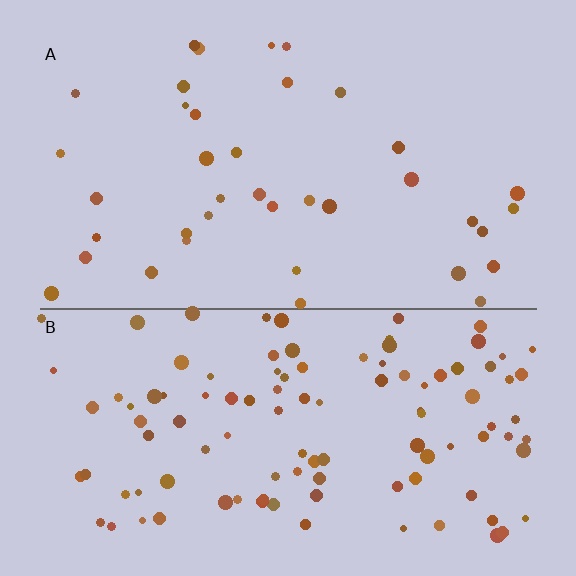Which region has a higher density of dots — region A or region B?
B (the bottom).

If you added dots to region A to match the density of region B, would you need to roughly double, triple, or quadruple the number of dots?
Approximately triple.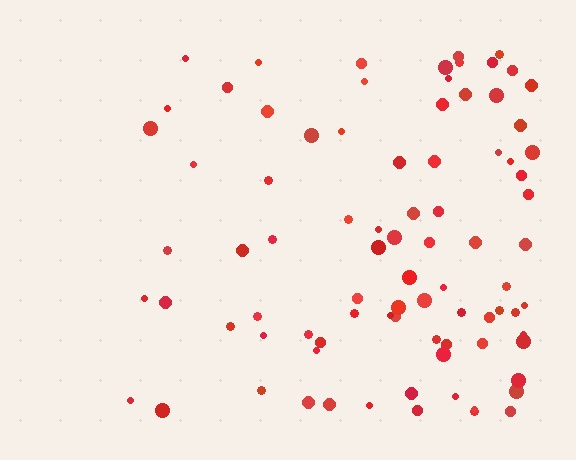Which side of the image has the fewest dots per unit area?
The left.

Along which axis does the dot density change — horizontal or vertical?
Horizontal.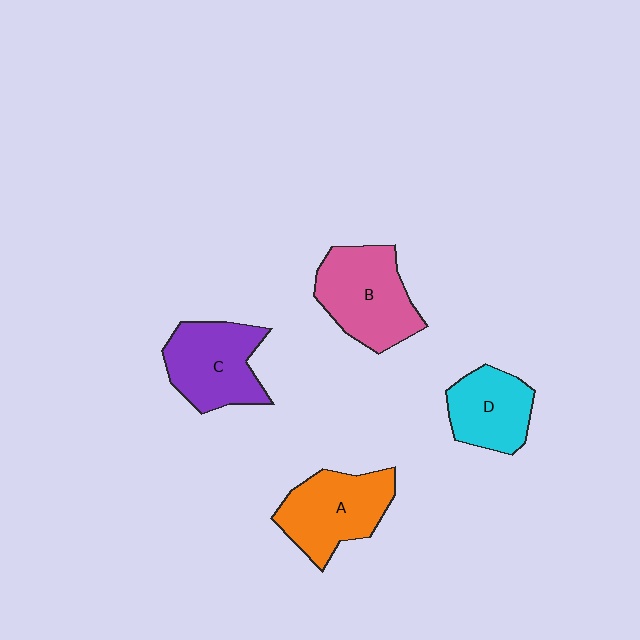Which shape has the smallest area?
Shape D (cyan).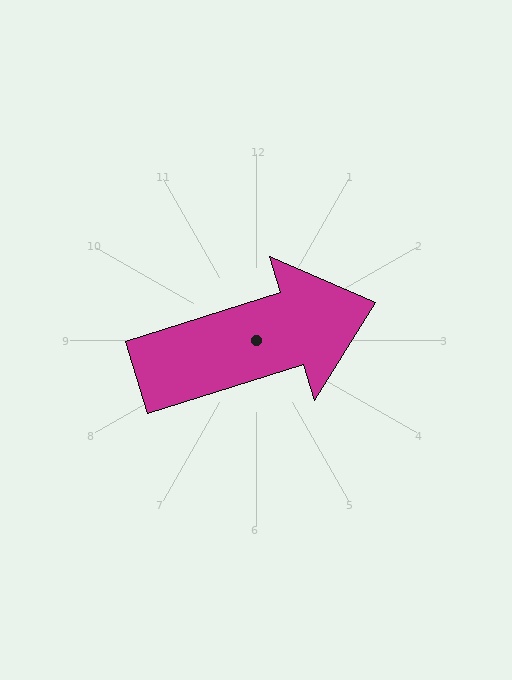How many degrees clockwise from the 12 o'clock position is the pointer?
Approximately 73 degrees.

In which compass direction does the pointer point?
East.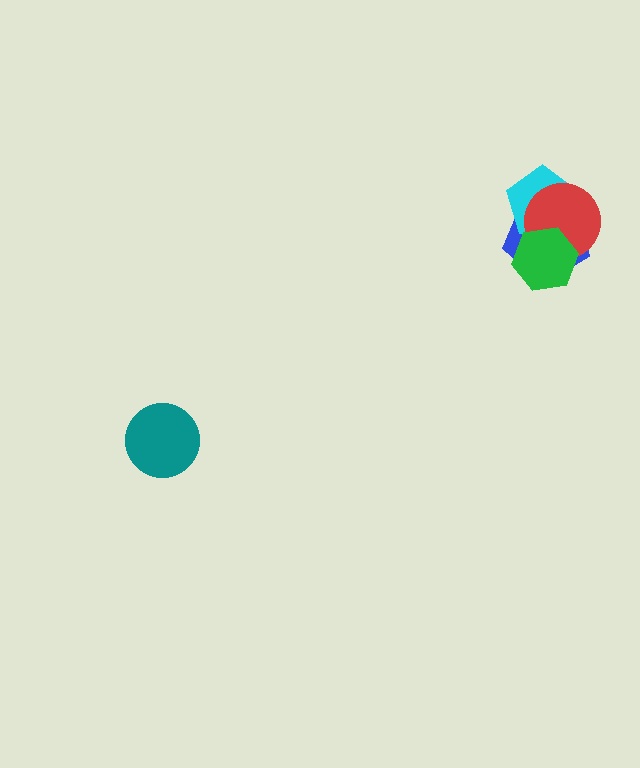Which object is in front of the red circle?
The green hexagon is in front of the red circle.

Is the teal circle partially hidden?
No, no other shape covers it.